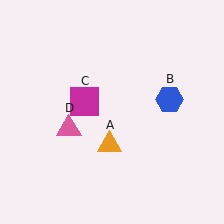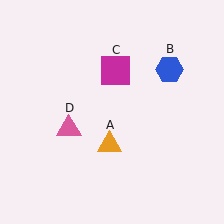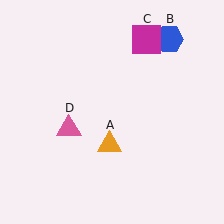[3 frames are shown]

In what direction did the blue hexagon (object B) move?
The blue hexagon (object B) moved up.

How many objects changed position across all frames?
2 objects changed position: blue hexagon (object B), magenta square (object C).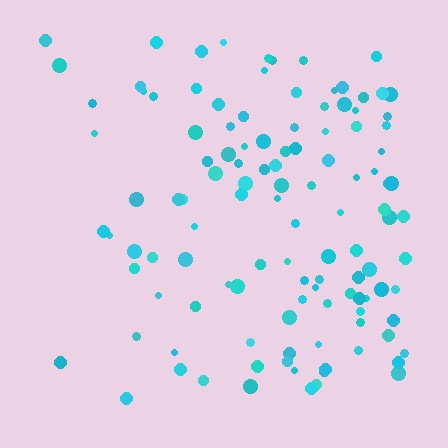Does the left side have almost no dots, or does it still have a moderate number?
Still a moderate number, just noticeably fewer than the right.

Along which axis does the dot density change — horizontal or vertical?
Horizontal.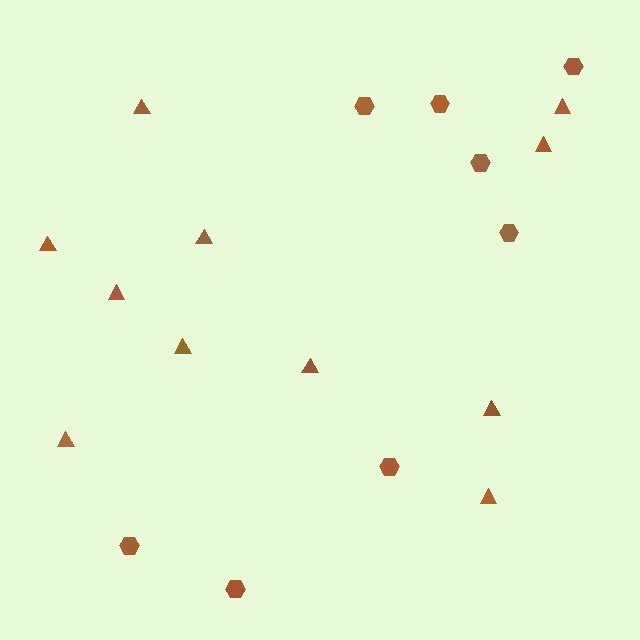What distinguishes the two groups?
There are 2 groups: one group of triangles (11) and one group of hexagons (8).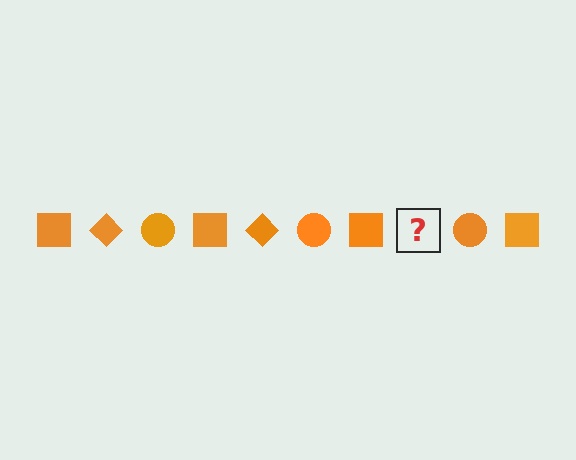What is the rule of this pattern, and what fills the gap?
The rule is that the pattern cycles through square, diamond, circle shapes in orange. The gap should be filled with an orange diamond.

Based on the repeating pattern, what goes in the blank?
The blank should be an orange diamond.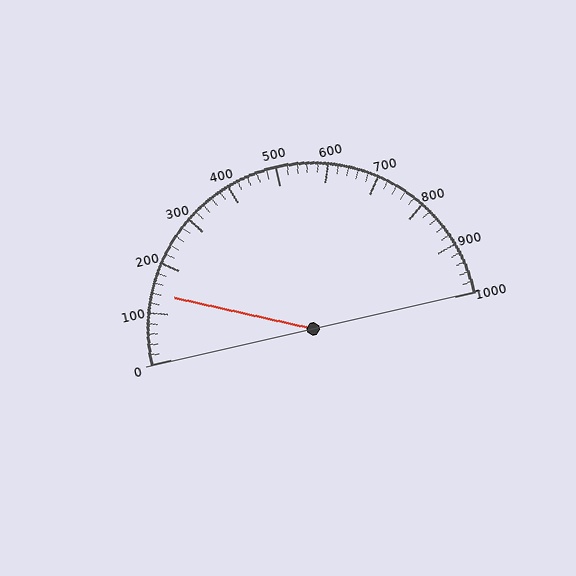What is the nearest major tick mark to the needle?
The nearest major tick mark is 100.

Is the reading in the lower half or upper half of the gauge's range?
The reading is in the lower half of the range (0 to 1000).